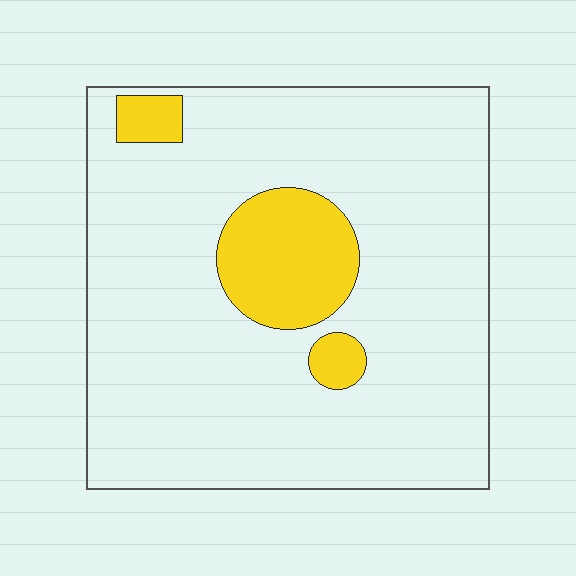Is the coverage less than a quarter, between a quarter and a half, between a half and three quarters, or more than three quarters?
Less than a quarter.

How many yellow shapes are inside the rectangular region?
3.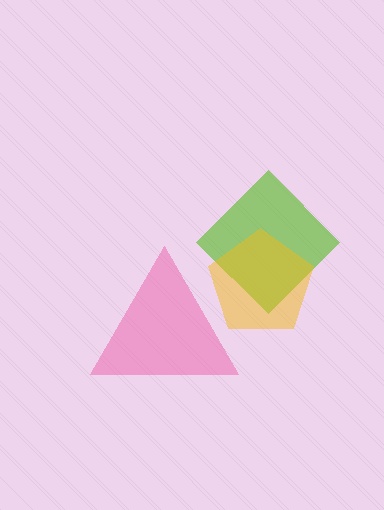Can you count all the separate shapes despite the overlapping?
Yes, there are 3 separate shapes.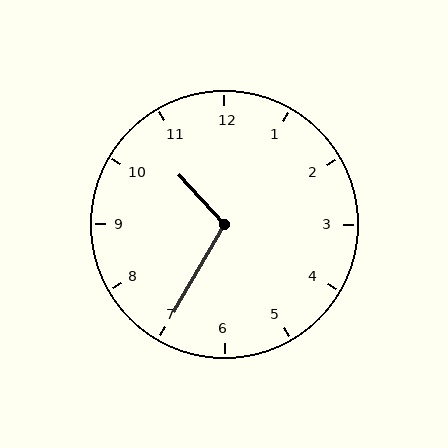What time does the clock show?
10:35.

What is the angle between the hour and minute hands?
Approximately 108 degrees.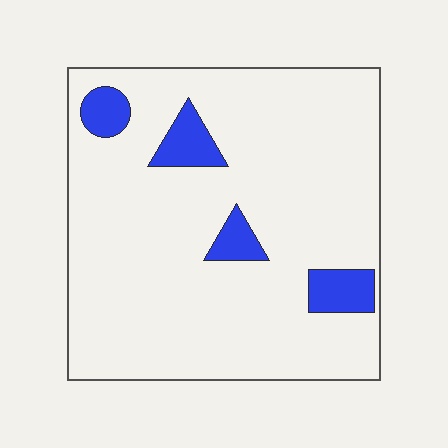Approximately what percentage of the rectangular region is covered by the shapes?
Approximately 10%.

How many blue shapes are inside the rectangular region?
4.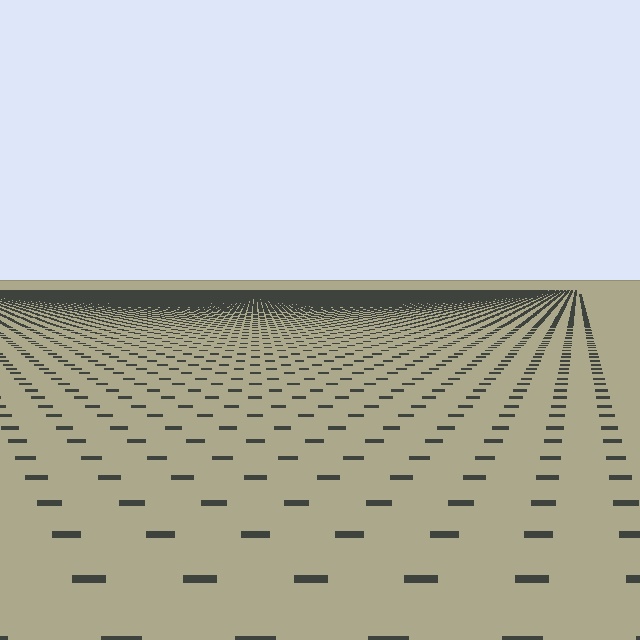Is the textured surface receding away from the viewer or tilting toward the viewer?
The surface is receding away from the viewer. Texture elements get smaller and denser toward the top.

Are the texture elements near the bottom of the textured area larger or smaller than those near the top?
Larger. Near the bottom, elements are closer to the viewer and appear at a bigger on-screen size.